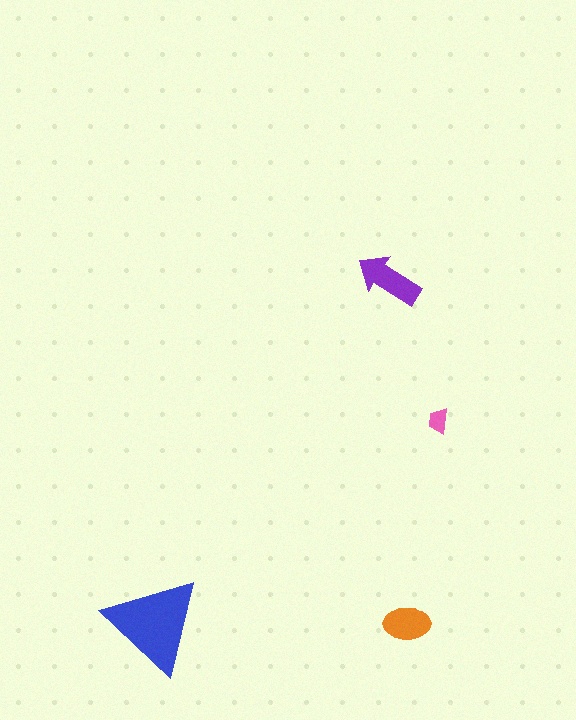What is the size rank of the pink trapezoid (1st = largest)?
4th.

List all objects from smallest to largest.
The pink trapezoid, the orange ellipse, the purple arrow, the blue triangle.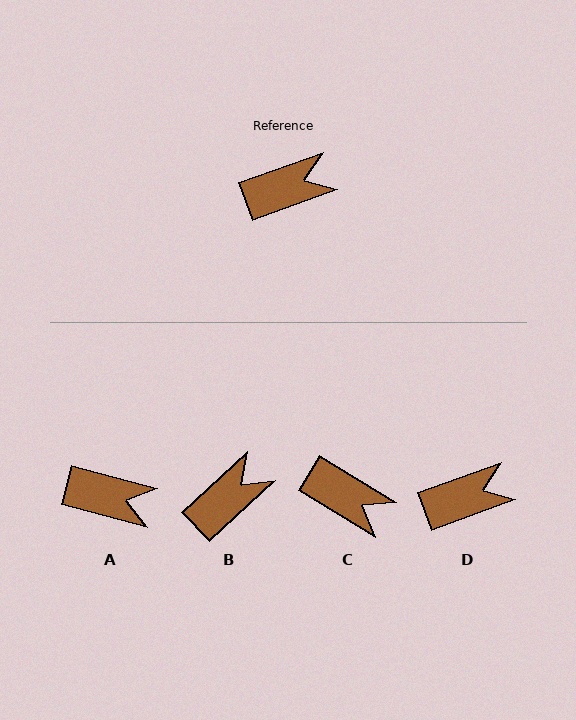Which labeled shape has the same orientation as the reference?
D.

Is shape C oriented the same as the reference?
No, it is off by about 52 degrees.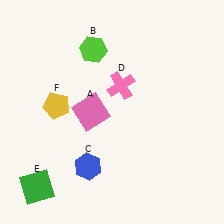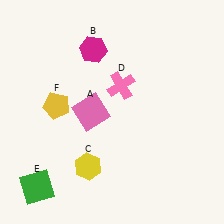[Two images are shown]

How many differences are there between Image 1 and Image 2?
There are 2 differences between the two images.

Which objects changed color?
B changed from lime to magenta. C changed from blue to yellow.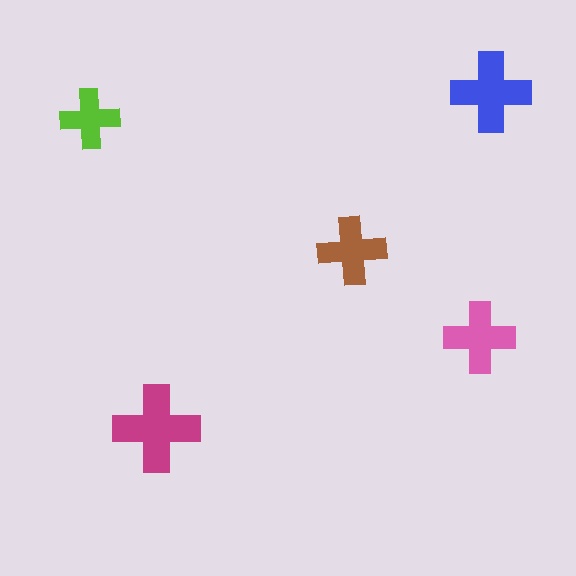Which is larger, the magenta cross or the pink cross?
The magenta one.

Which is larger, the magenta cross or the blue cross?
The magenta one.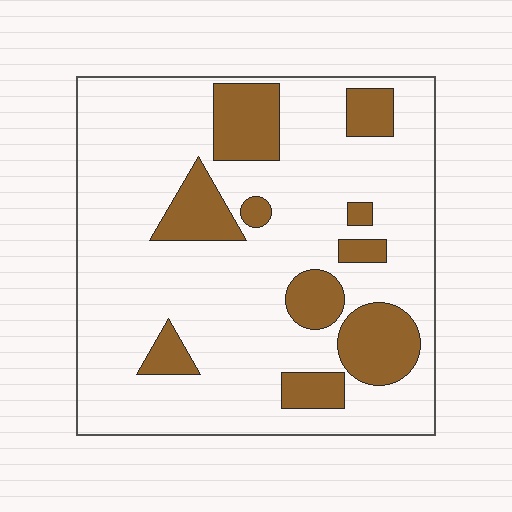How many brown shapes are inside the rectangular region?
10.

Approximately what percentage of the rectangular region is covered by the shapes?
Approximately 20%.